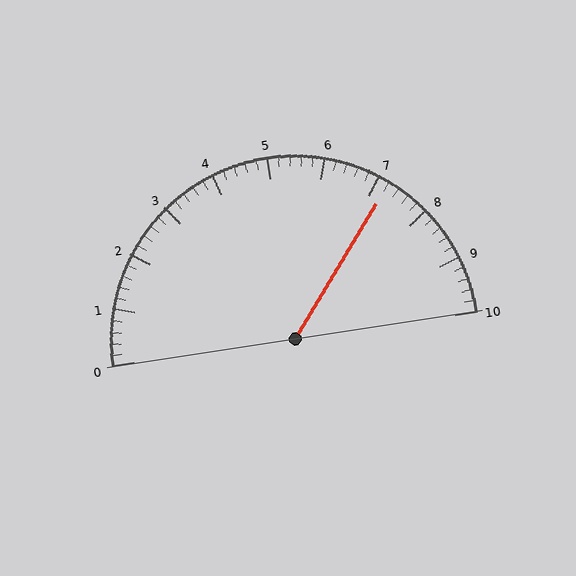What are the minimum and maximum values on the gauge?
The gauge ranges from 0 to 10.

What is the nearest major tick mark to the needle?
The nearest major tick mark is 7.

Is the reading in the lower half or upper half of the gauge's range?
The reading is in the upper half of the range (0 to 10).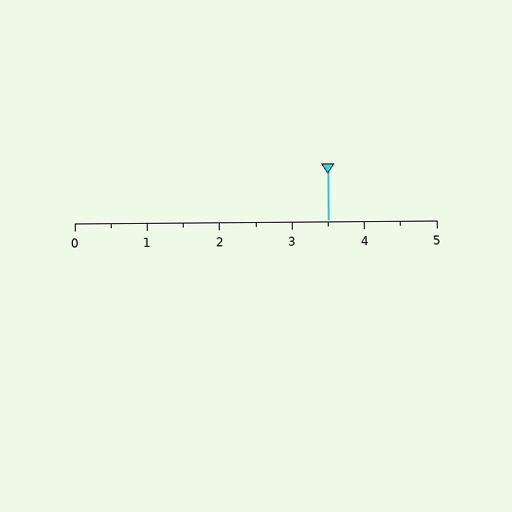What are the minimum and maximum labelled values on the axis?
The axis runs from 0 to 5.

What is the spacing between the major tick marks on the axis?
The major ticks are spaced 1 apart.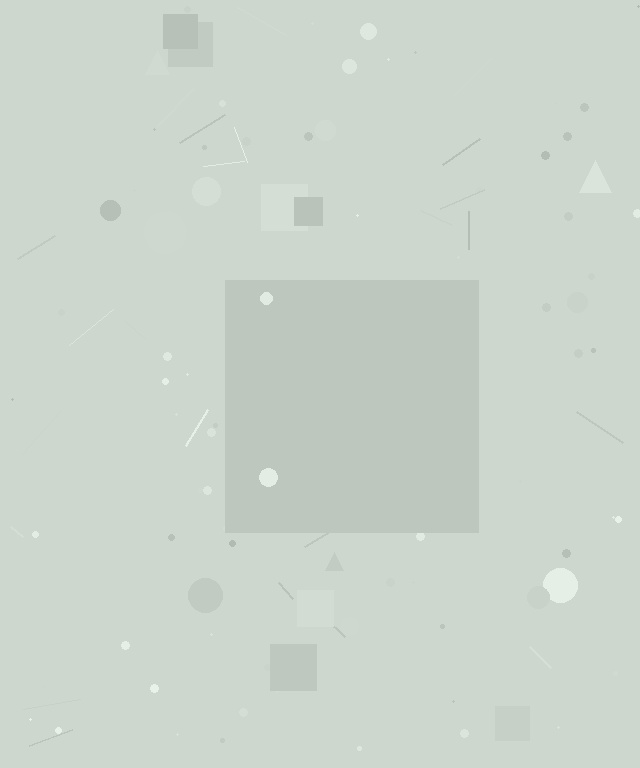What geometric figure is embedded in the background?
A square is embedded in the background.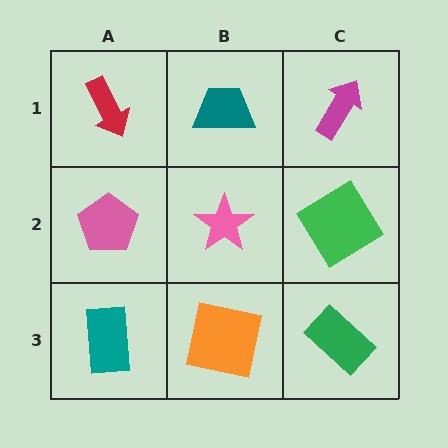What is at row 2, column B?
A pink star.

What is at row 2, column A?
A pink pentagon.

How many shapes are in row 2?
3 shapes.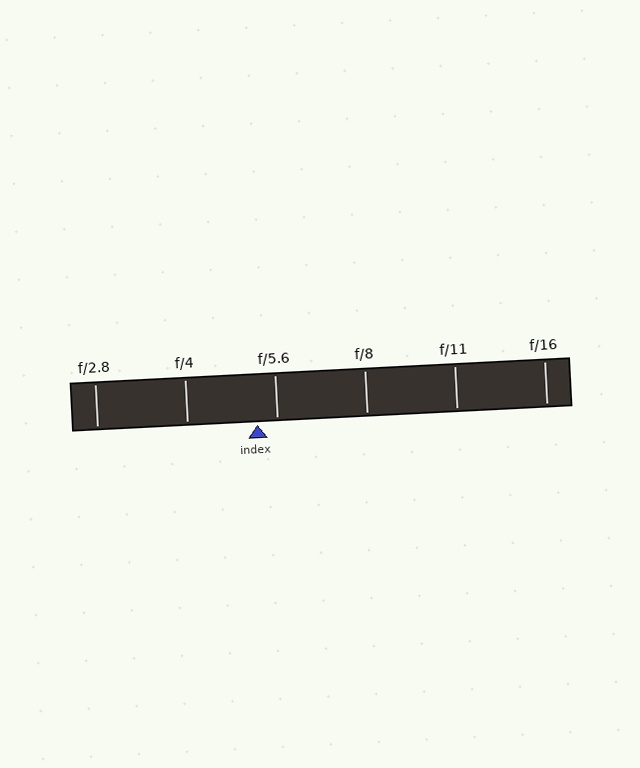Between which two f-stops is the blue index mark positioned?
The index mark is between f/4 and f/5.6.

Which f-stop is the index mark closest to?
The index mark is closest to f/5.6.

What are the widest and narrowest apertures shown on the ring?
The widest aperture shown is f/2.8 and the narrowest is f/16.